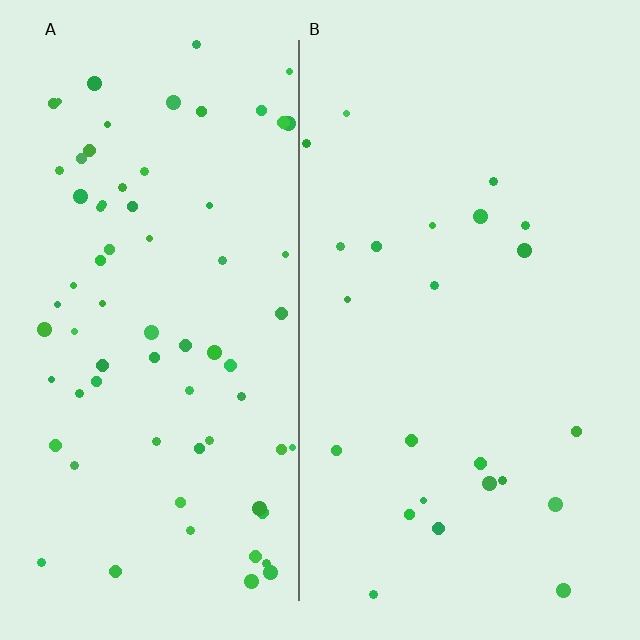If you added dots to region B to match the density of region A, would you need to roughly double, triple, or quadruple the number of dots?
Approximately triple.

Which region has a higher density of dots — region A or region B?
A (the left).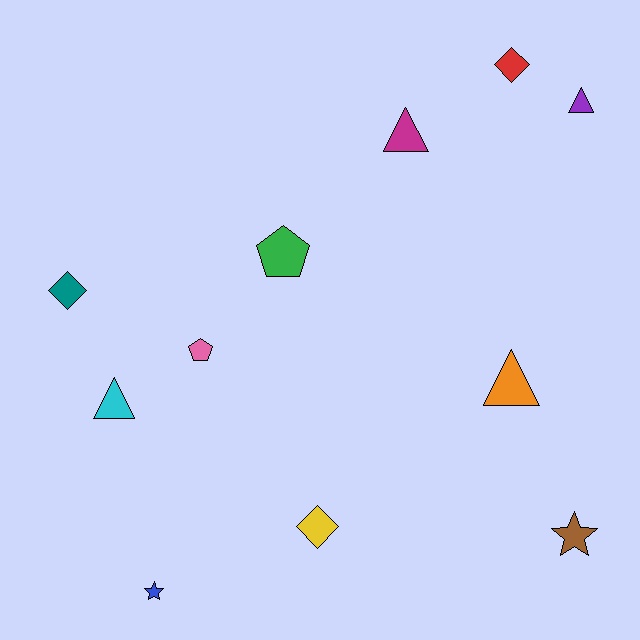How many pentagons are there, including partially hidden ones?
There are 2 pentagons.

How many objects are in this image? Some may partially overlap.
There are 11 objects.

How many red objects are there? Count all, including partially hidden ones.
There is 1 red object.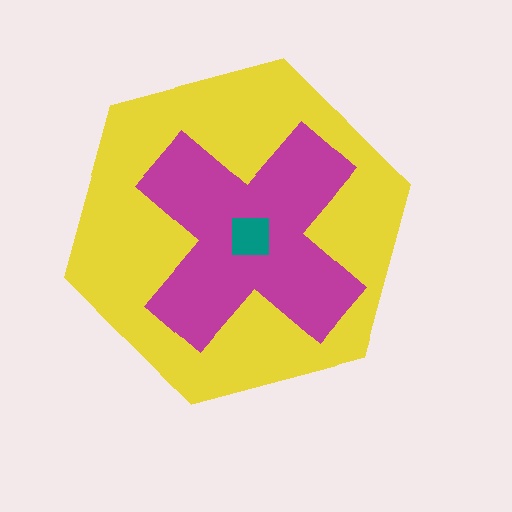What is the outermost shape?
The yellow hexagon.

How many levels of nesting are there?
3.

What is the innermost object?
The teal square.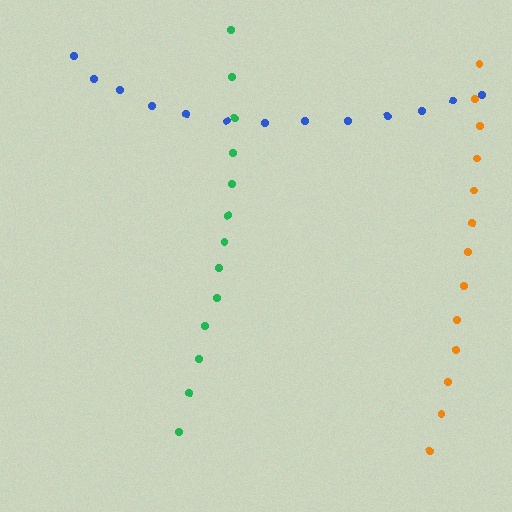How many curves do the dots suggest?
There are 3 distinct paths.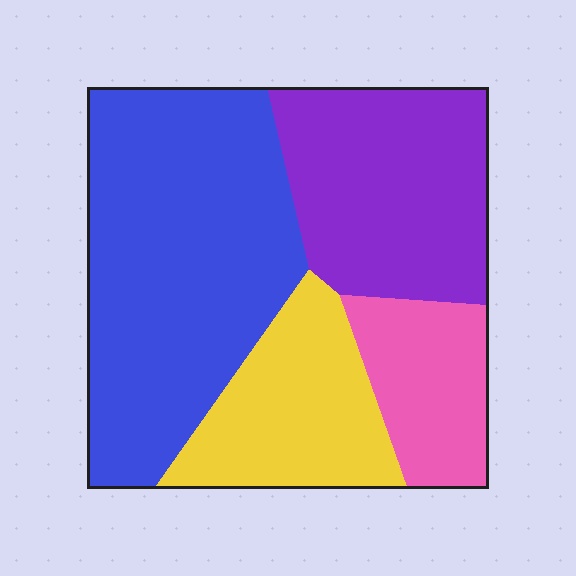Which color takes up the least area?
Pink, at roughly 15%.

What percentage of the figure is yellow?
Yellow covers roughly 20% of the figure.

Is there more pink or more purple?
Purple.